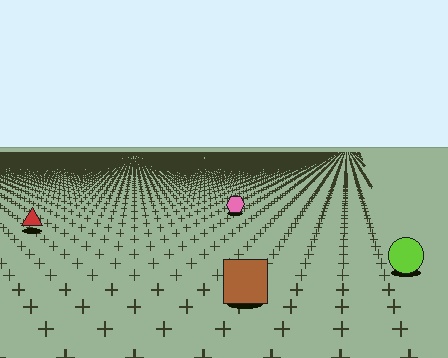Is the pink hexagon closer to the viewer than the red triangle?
No. The red triangle is closer — you can tell from the texture gradient: the ground texture is coarser near it.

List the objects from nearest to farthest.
From nearest to farthest: the brown square, the lime circle, the red triangle, the pink hexagon.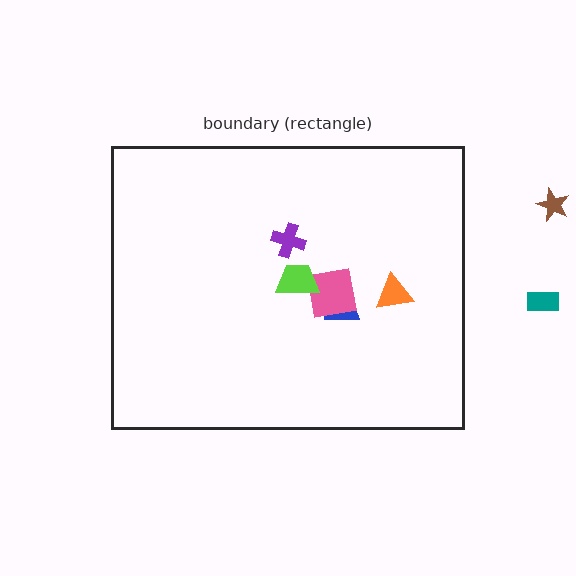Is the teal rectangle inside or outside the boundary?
Outside.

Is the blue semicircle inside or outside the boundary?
Inside.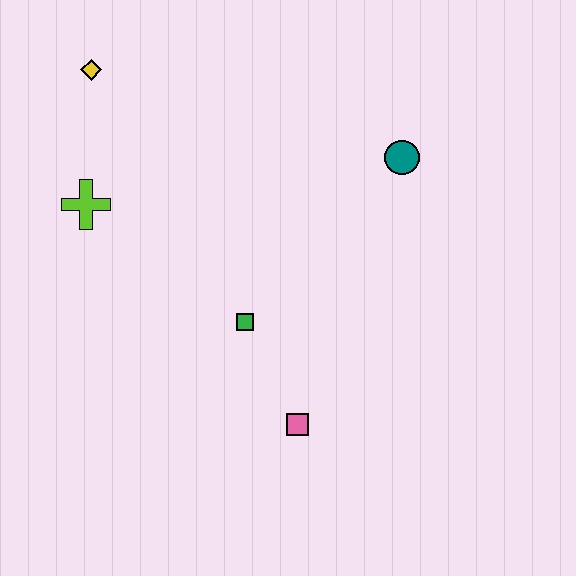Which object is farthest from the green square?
The yellow diamond is farthest from the green square.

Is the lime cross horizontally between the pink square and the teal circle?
No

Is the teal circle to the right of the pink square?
Yes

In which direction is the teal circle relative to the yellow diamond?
The teal circle is to the right of the yellow diamond.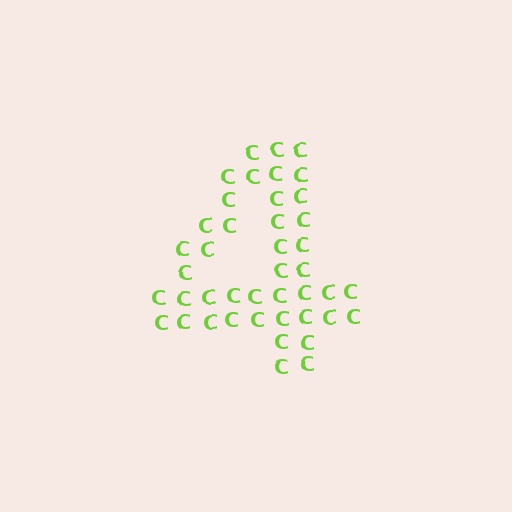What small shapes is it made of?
It is made of small letter C's.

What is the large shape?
The large shape is the digit 4.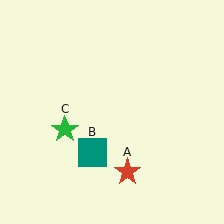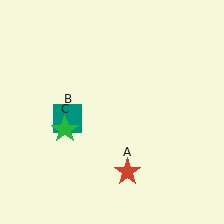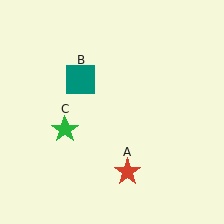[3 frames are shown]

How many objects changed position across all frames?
1 object changed position: teal square (object B).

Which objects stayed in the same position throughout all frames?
Red star (object A) and green star (object C) remained stationary.